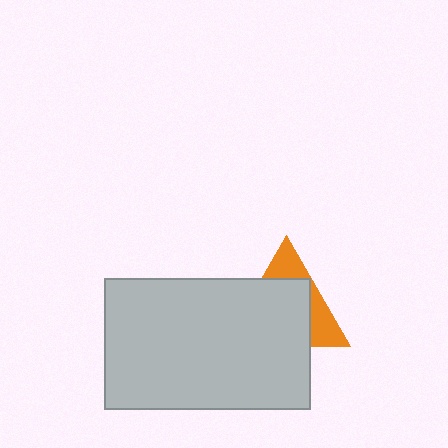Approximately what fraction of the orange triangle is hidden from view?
Roughly 67% of the orange triangle is hidden behind the light gray rectangle.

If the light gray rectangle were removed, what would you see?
You would see the complete orange triangle.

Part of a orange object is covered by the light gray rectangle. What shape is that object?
It is a triangle.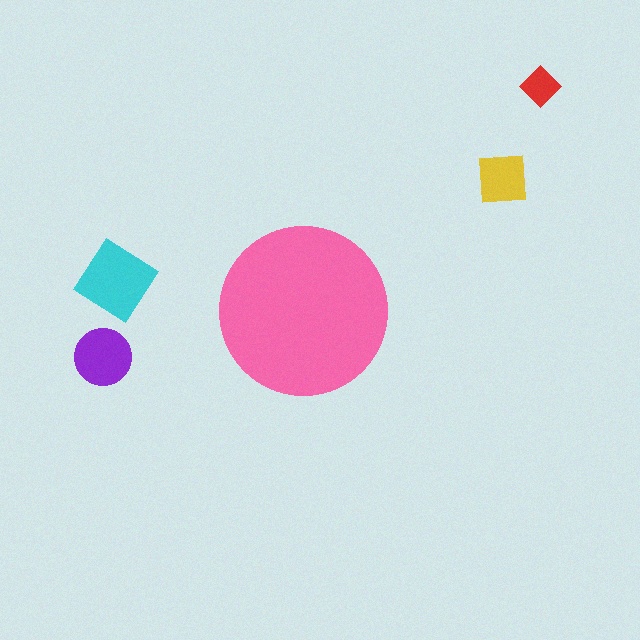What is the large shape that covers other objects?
A pink circle.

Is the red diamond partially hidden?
No, the red diamond is fully visible.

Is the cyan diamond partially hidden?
No, the cyan diamond is fully visible.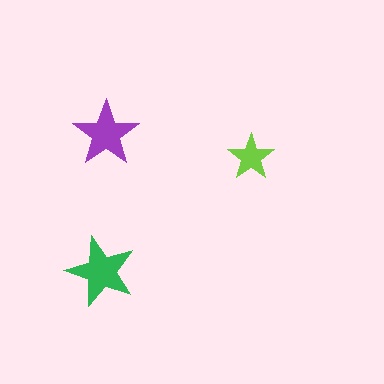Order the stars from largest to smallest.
the green one, the purple one, the lime one.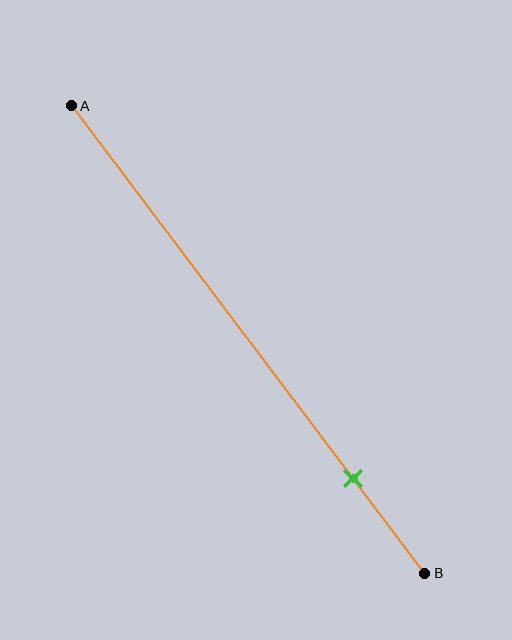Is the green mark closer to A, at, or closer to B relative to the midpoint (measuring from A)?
The green mark is closer to point B than the midpoint of segment AB.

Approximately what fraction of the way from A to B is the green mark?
The green mark is approximately 80% of the way from A to B.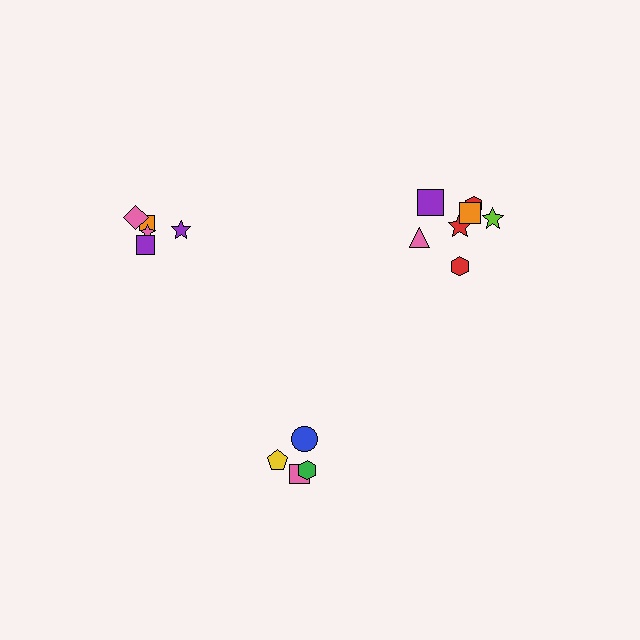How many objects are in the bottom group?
There are 4 objects.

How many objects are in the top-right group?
There are 7 objects.